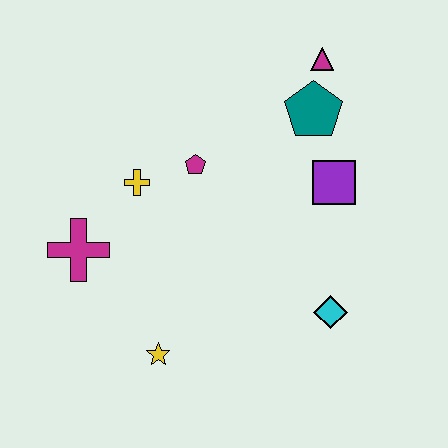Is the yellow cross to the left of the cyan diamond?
Yes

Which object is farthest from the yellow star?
The magenta triangle is farthest from the yellow star.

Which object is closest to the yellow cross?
The magenta pentagon is closest to the yellow cross.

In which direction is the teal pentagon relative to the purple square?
The teal pentagon is above the purple square.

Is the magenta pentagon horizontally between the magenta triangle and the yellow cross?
Yes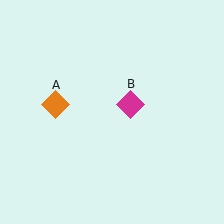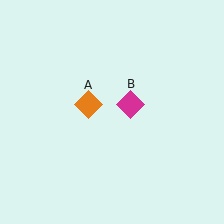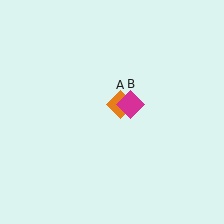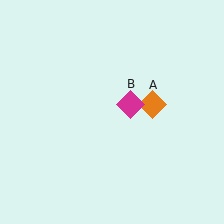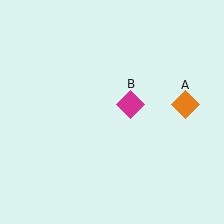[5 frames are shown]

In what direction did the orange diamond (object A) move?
The orange diamond (object A) moved right.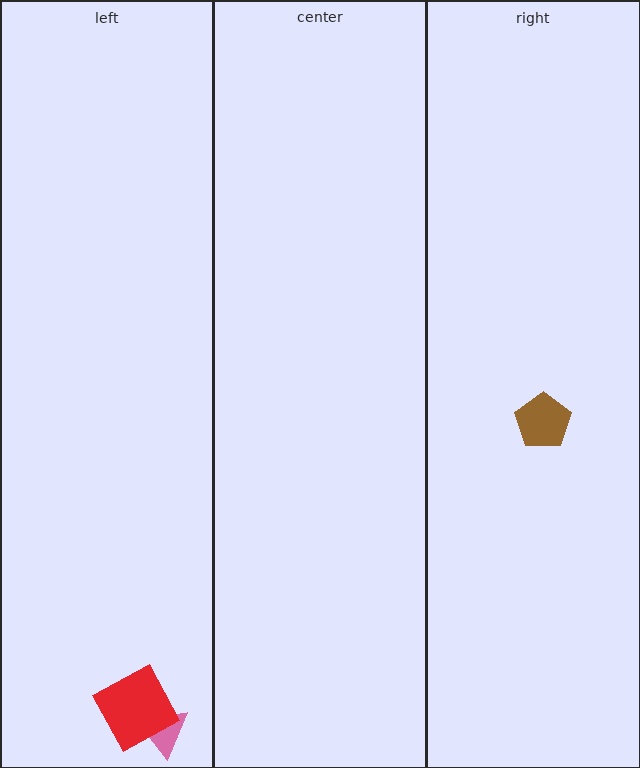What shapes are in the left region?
The pink triangle, the red square.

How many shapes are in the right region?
1.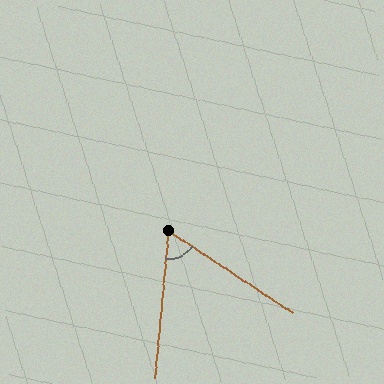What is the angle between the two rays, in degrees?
Approximately 62 degrees.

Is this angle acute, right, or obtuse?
It is acute.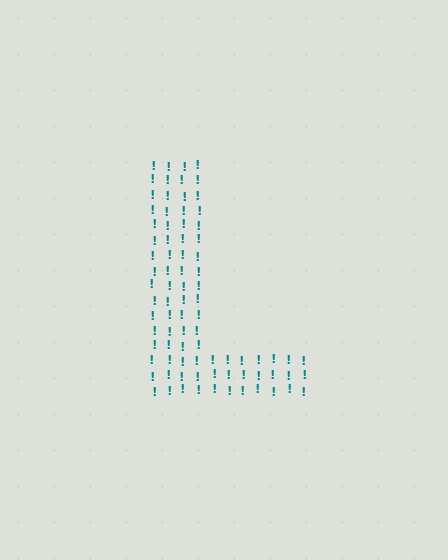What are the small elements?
The small elements are exclamation marks.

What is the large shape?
The large shape is the letter L.